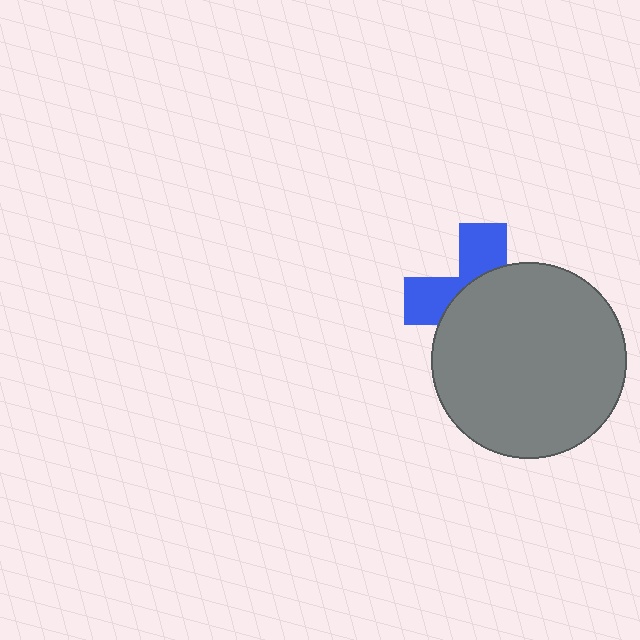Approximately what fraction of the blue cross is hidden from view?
Roughly 63% of the blue cross is hidden behind the gray circle.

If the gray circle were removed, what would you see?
You would see the complete blue cross.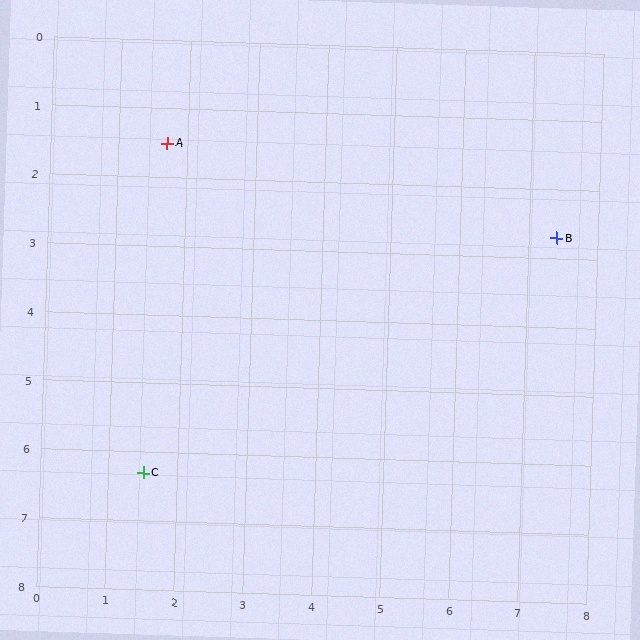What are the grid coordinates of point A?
Point A is at approximately (1.7, 1.5).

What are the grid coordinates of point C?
Point C is at approximately (1.5, 6.3).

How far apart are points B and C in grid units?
Points B and C are about 6.9 grid units apart.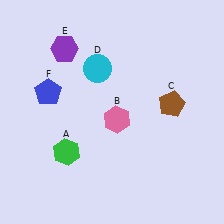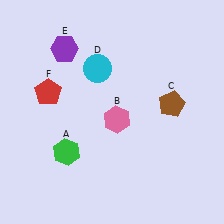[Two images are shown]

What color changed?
The pentagon (F) changed from blue in Image 1 to red in Image 2.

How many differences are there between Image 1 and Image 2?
There is 1 difference between the two images.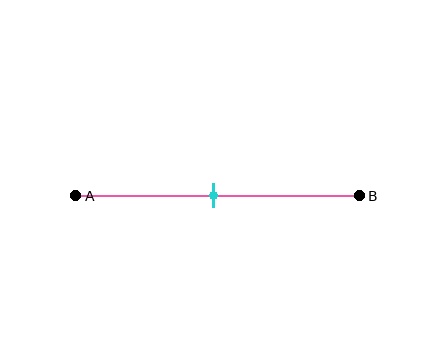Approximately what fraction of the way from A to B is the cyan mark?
The cyan mark is approximately 50% of the way from A to B.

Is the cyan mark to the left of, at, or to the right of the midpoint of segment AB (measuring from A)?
The cyan mark is approximately at the midpoint of segment AB.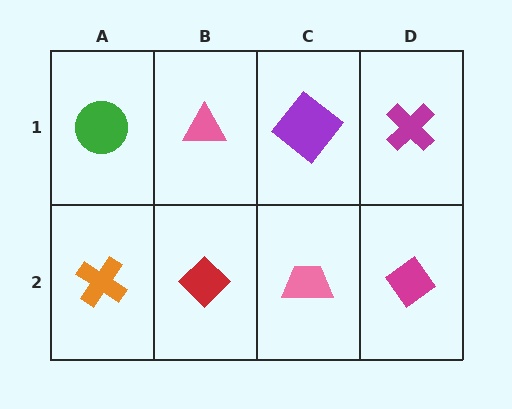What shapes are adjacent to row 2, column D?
A magenta cross (row 1, column D), a pink trapezoid (row 2, column C).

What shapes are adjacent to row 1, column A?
An orange cross (row 2, column A), a pink triangle (row 1, column B).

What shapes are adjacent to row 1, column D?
A magenta diamond (row 2, column D), a purple diamond (row 1, column C).